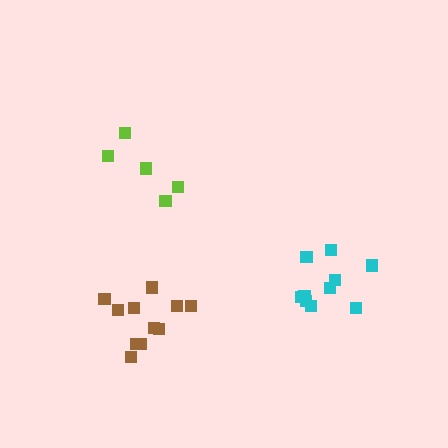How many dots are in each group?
Group 1: 5 dots, Group 2: 10 dots, Group 3: 11 dots (26 total).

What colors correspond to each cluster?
The clusters are colored: lime, cyan, brown.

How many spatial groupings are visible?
There are 3 spatial groupings.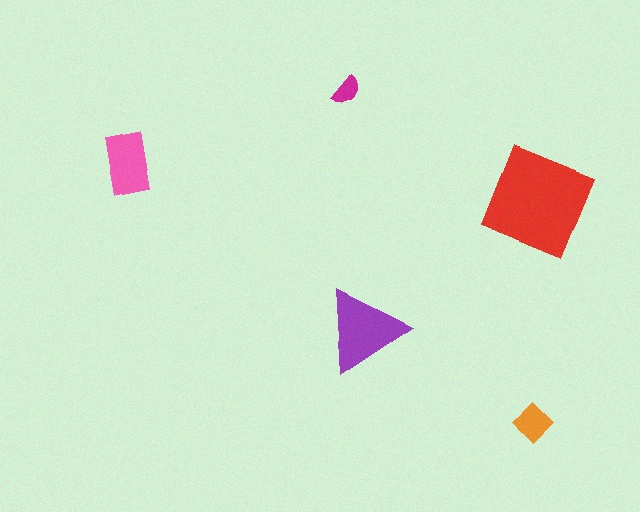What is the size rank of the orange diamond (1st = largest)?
4th.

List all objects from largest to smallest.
The red square, the purple triangle, the pink rectangle, the orange diamond, the magenta semicircle.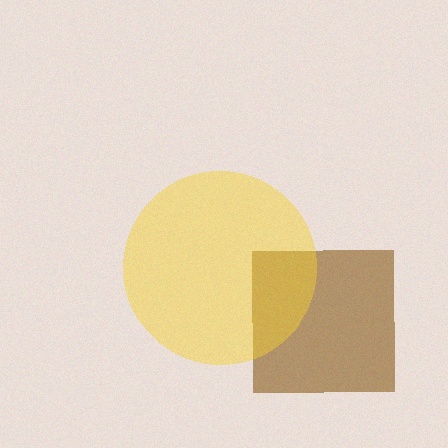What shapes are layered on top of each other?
The layered shapes are: a brown square, a yellow circle.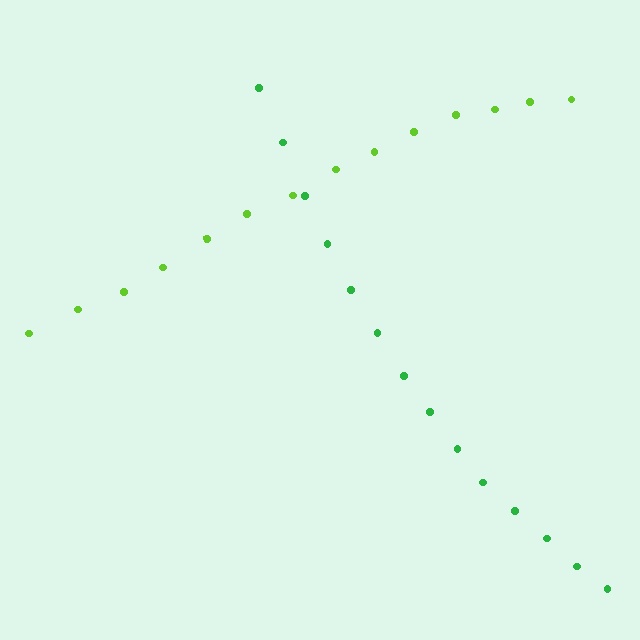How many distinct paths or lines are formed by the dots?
There are 2 distinct paths.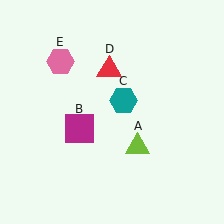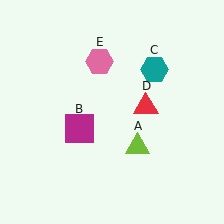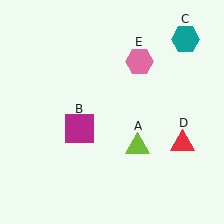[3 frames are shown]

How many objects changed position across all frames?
3 objects changed position: teal hexagon (object C), red triangle (object D), pink hexagon (object E).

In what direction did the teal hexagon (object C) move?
The teal hexagon (object C) moved up and to the right.